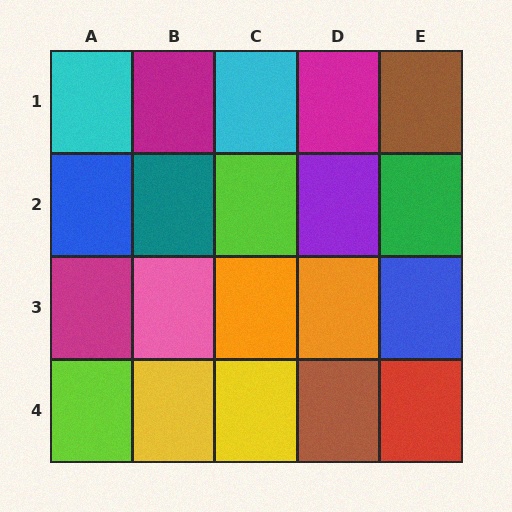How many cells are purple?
1 cell is purple.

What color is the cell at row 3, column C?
Orange.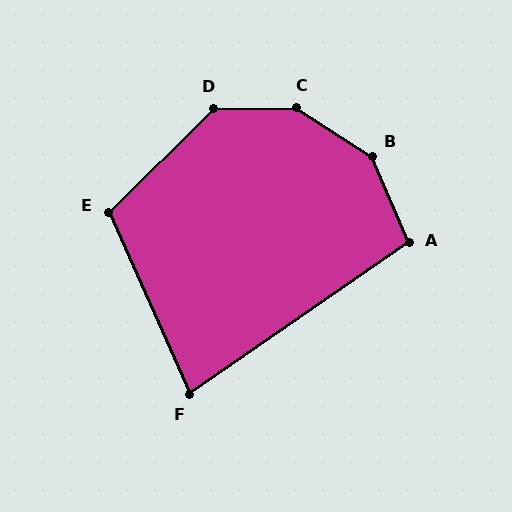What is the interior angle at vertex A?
Approximately 102 degrees (obtuse).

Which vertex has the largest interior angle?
C, at approximately 147 degrees.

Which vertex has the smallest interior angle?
F, at approximately 79 degrees.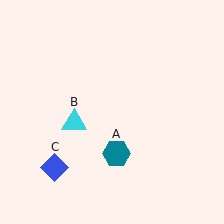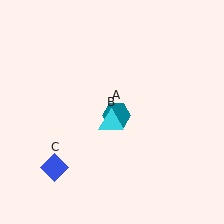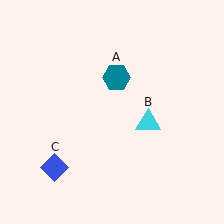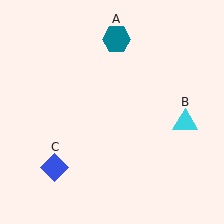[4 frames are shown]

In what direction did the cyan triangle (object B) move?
The cyan triangle (object B) moved right.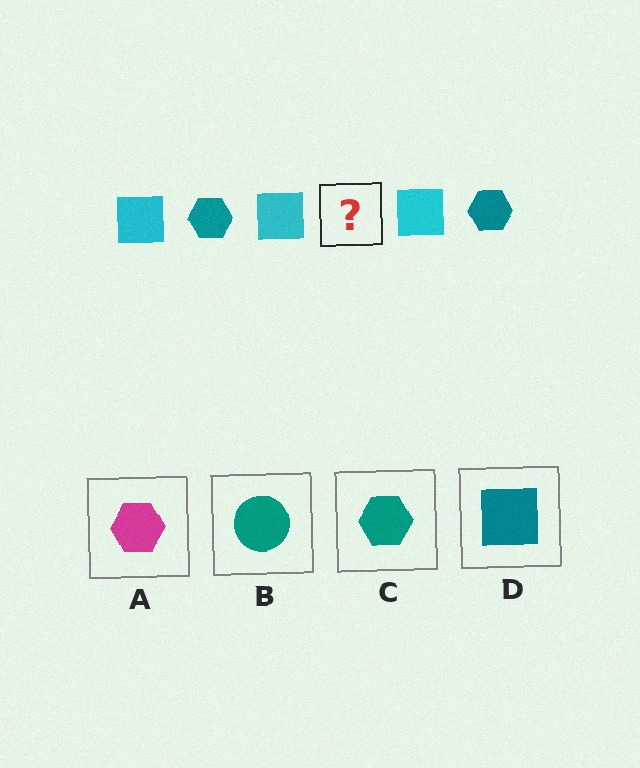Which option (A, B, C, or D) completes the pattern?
C.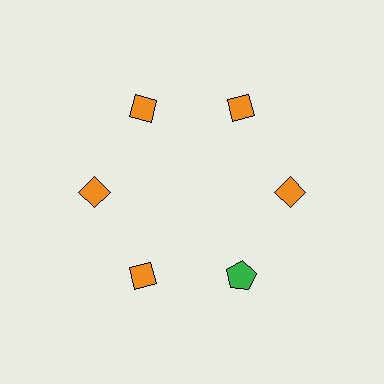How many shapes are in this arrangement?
There are 6 shapes arranged in a ring pattern.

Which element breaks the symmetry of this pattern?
The green pentagon at roughly the 5 o'clock position breaks the symmetry. All other shapes are orange diamonds.